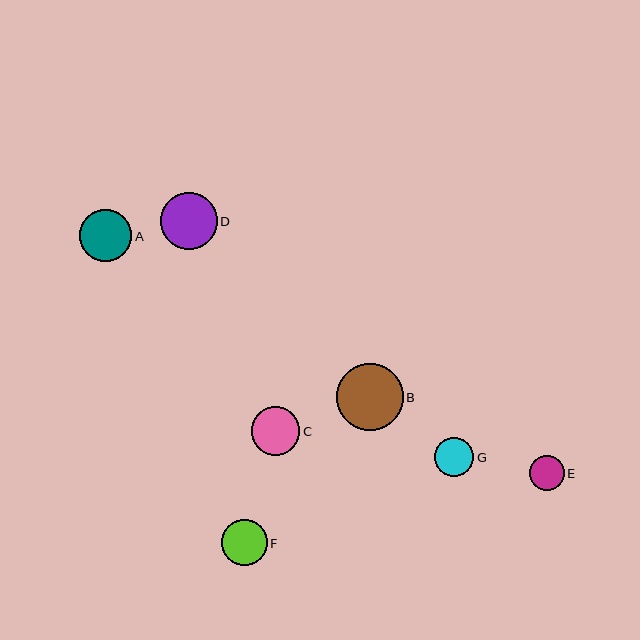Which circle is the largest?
Circle B is the largest with a size of approximately 67 pixels.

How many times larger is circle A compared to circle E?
Circle A is approximately 1.5 times the size of circle E.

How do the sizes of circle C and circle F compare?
Circle C and circle F are approximately the same size.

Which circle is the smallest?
Circle E is the smallest with a size of approximately 34 pixels.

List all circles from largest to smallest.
From largest to smallest: B, D, A, C, F, G, E.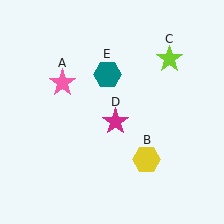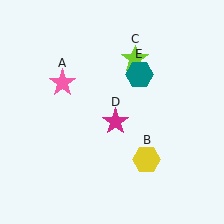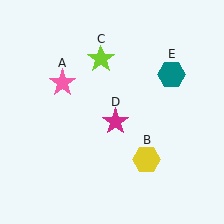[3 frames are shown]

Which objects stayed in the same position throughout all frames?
Pink star (object A) and yellow hexagon (object B) and magenta star (object D) remained stationary.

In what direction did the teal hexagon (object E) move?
The teal hexagon (object E) moved right.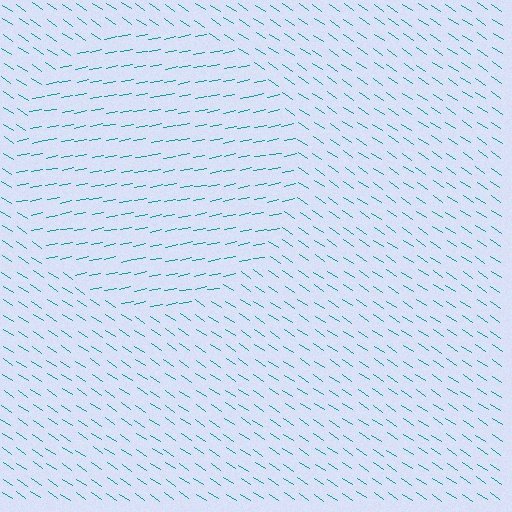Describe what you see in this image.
The image is filled with small teal line segments. A circle region in the image has lines oriented differently from the surrounding lines, creating a visible texture boundary.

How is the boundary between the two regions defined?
The boundary is defined purely by a change in line orientation (approximately 45 degrees difference). All lines are the same color and thickness.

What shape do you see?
I see a circle.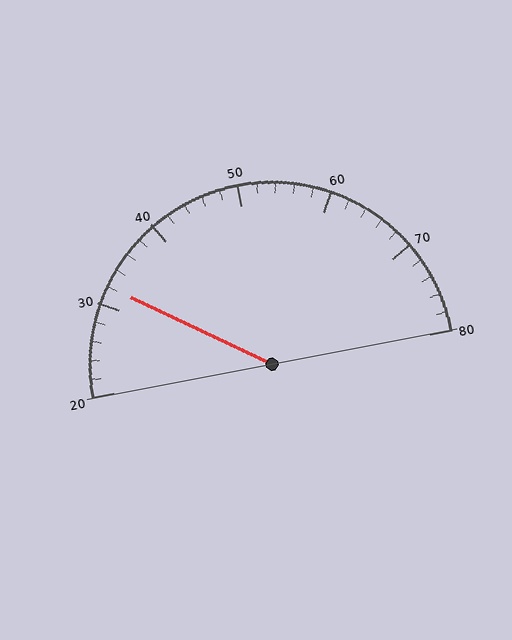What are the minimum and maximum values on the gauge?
The gauge ranges from 20 to 80.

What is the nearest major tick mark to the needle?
The nearest major tick mark is 30.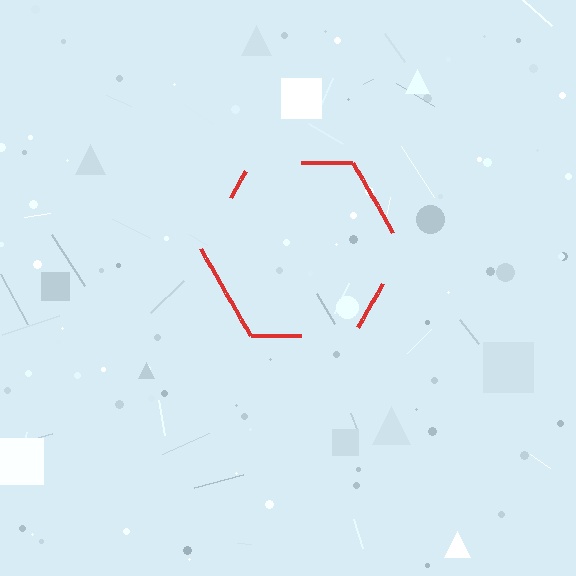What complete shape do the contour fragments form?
The contour fragments form a hexagon.